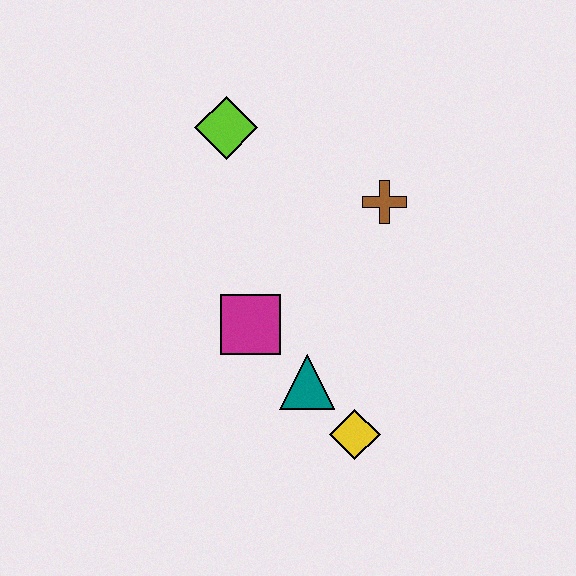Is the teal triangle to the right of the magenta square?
Yes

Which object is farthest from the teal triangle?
The lime diamond is farthest from the teal triangle.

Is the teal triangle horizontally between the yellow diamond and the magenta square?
Yes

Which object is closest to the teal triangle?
The yellow diamond is closest to the teal triangle.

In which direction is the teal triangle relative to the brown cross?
The teal triangle is below the brown cross.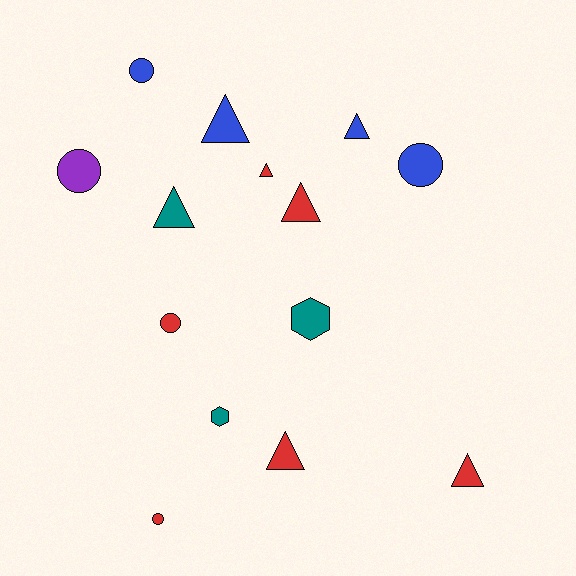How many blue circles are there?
There are 2 blue circles.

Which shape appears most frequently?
Triangle, with 7 objects.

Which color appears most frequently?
Red, with 6 objects.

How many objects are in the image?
There are 14 objects.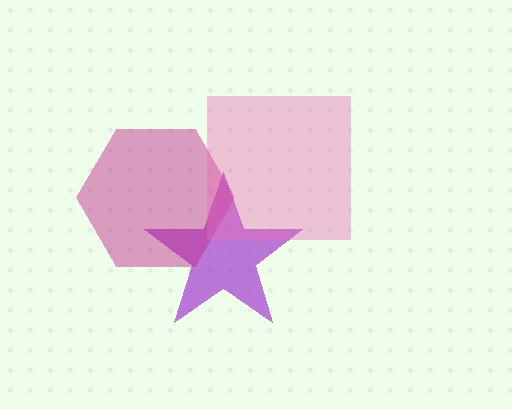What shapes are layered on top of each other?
The layered shapes are: a purple star, a magenta hexagon, a pink square.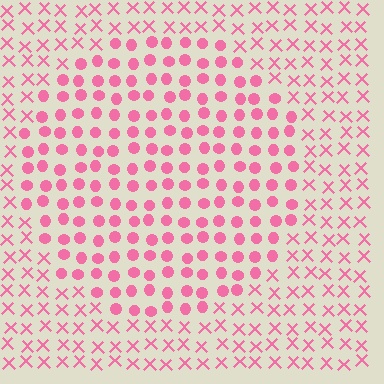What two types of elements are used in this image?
The image uses circles inside the circle region and X marks outside it.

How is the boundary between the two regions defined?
The boundary is defined by a change in element shape: circles inside vs. X marks outside. All elements share the same color and spacing.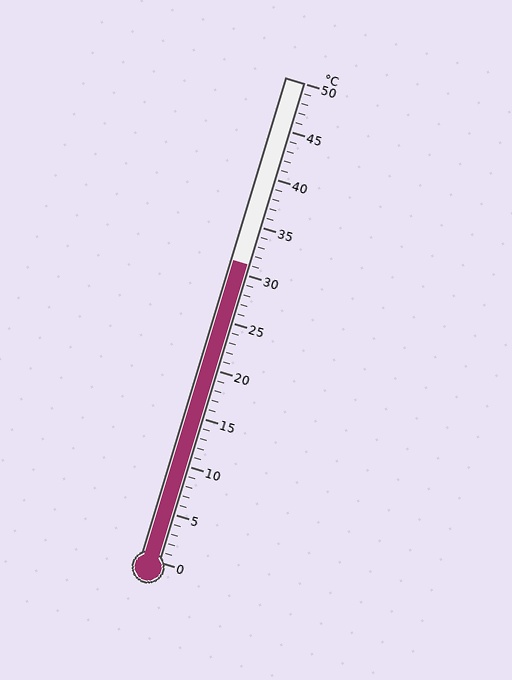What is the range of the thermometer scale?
The thermometer scale ranges from 0°C to 50°C.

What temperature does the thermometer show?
The thermometer shows approximately 31°C.